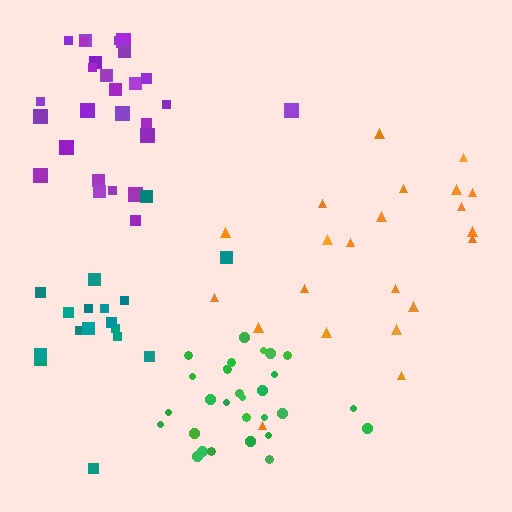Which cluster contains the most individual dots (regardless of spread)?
Green (29).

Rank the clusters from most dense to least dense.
green, purple, orange, teal.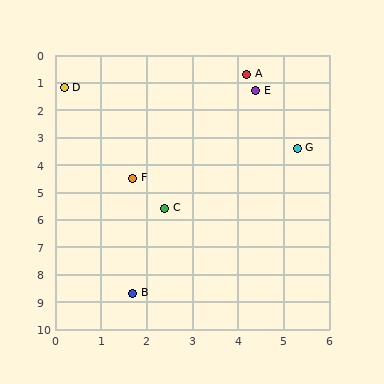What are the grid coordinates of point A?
Point A is at approximately (4.2, 0.7).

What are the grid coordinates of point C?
Point C is at approximately (2.4, 5.6).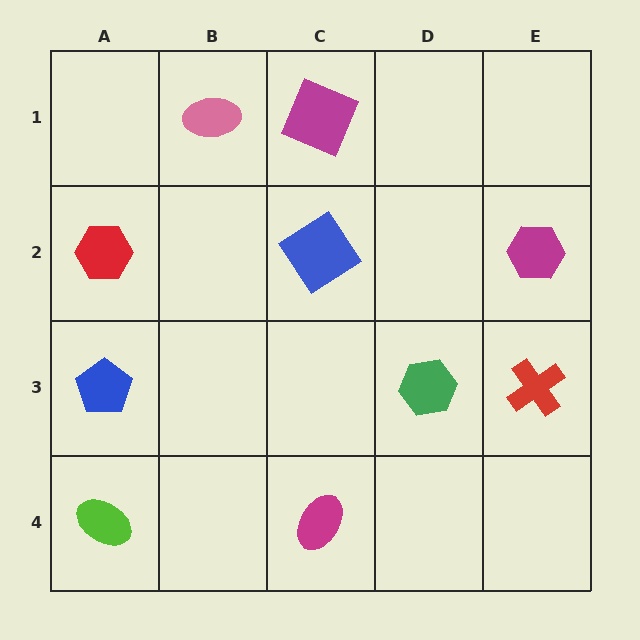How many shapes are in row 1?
2 shapes.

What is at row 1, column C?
A magenta square.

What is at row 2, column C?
A blue diamond.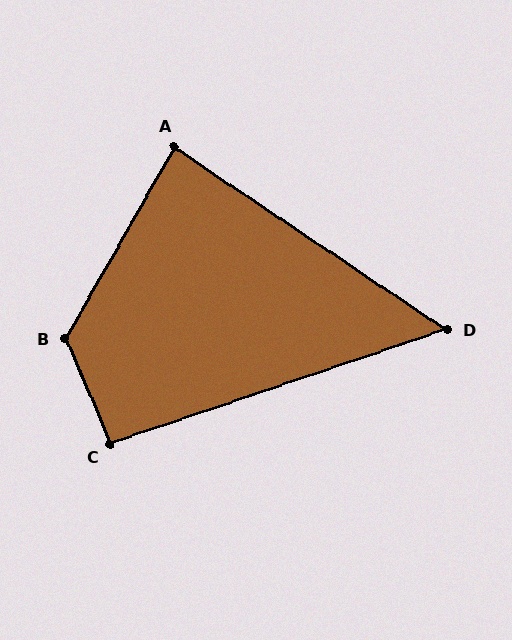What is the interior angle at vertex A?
Approximately 86 degrees (approximately right).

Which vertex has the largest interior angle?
B, at approximately 127 degrees.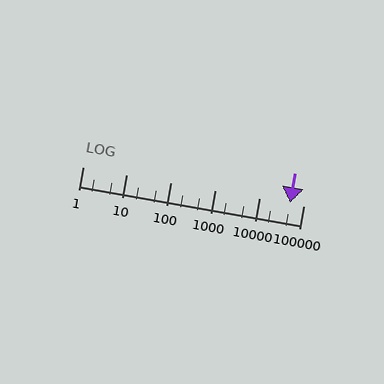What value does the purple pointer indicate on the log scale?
The pointer indicates approximately 51000.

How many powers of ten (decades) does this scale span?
The scale spans 5 decades, from 1 to 100000.